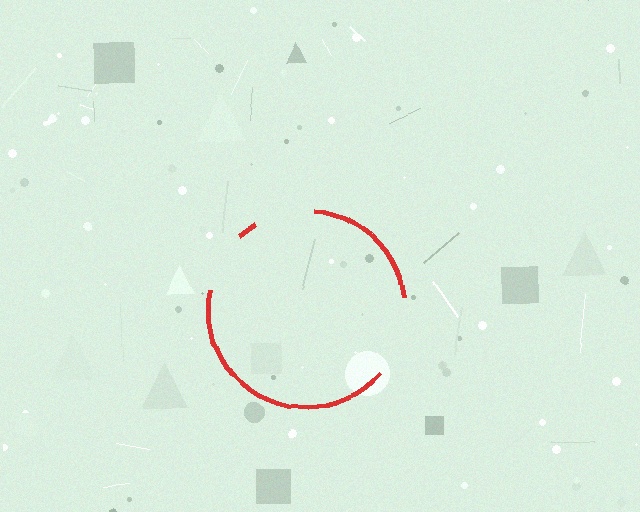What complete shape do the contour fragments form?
The contour fragments form a circle.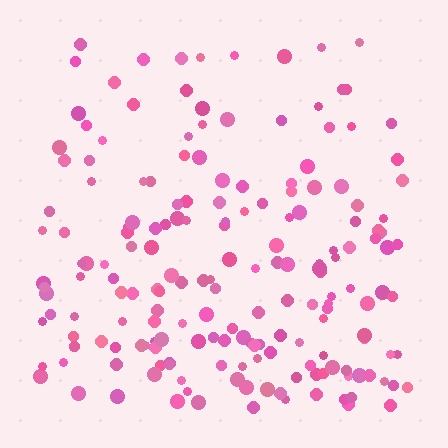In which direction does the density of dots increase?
From top to bottom, with the bottom side densest.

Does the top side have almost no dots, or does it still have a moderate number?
Still a moderate number, just noticeably fewer than the bottom.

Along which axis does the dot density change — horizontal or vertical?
Vertical.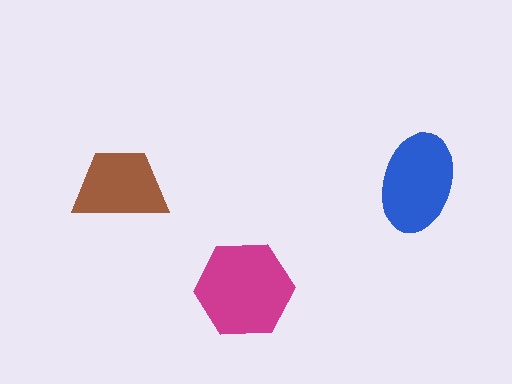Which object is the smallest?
The brown trapezoid.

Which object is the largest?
The magenta hexagon.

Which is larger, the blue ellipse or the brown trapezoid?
The blue ellipse.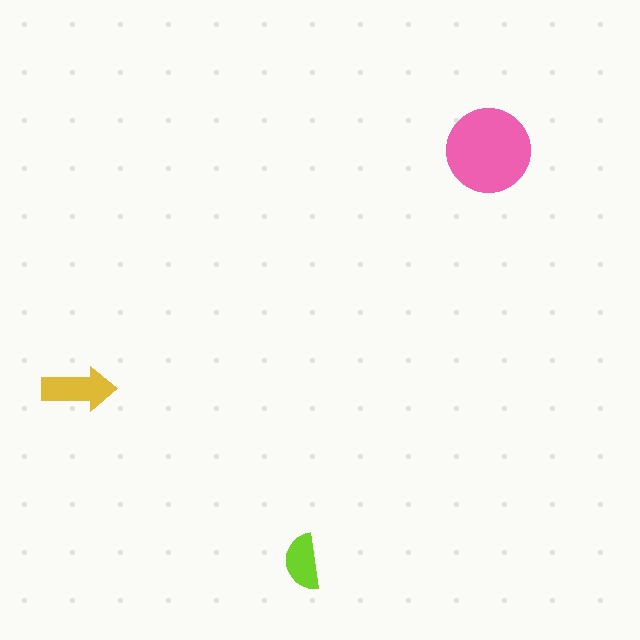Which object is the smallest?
The lime semicircle.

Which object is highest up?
The pink circle is topmost.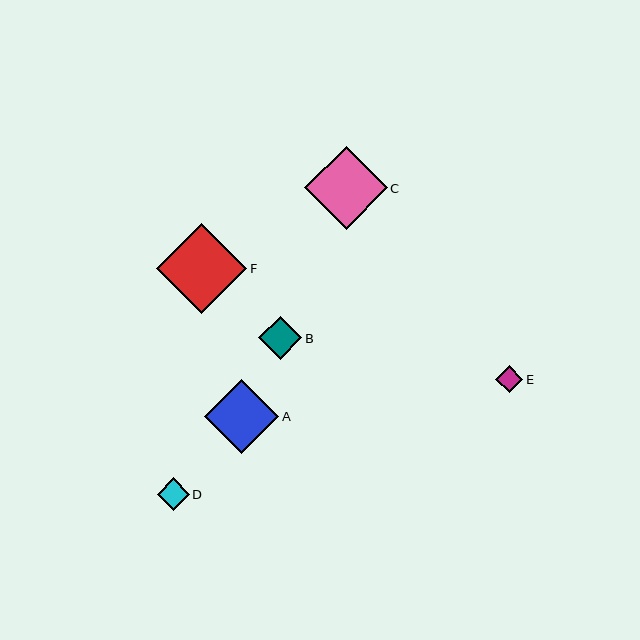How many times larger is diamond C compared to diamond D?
Diamond C is approximately 2.6 times the size of diamond D.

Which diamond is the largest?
Diamond F is the largest with a size of approximately 90 pixels.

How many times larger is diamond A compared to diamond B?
Diamond A is approximately 1.7 times the size of diamond B.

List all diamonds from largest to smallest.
From largest to smallest: F, C, A, B, D, E.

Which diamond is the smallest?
Diamond E is the smallest with a size of approximately 27 pixels.